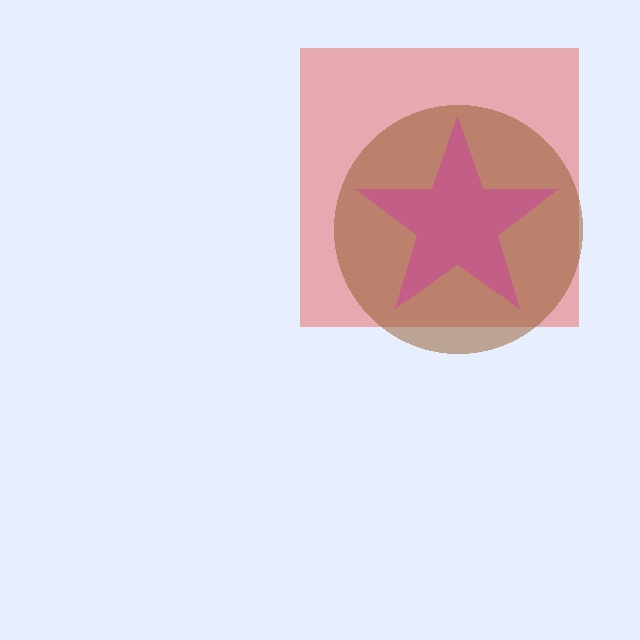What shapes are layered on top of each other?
The layered shapes are: a red square, a brown circle, a magenta star.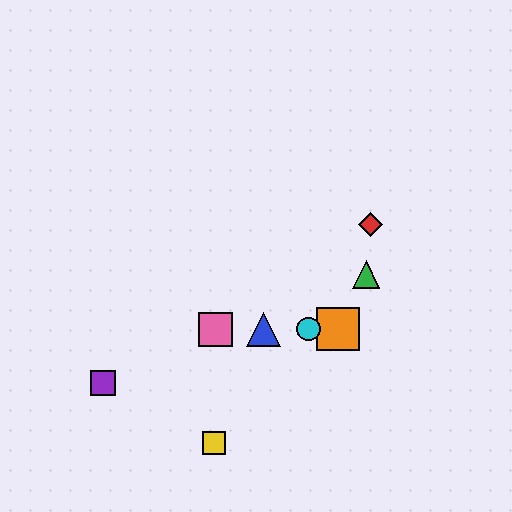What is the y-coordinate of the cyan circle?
The cyan circle is at y≈329.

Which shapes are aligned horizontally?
The blue triangle, the orange square, the cyan circle, the pink square are aligned horizontally.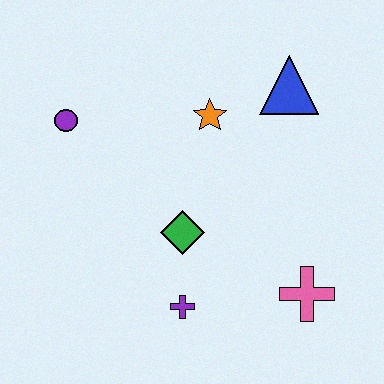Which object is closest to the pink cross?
The purple cross is closest to the pink cross.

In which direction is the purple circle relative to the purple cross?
The purple circle is above the purple cross.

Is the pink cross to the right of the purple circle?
Yes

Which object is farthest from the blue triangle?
The purple cross is farthest from the blue triangle.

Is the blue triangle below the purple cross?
No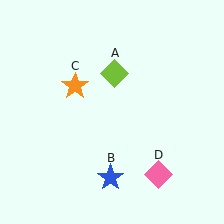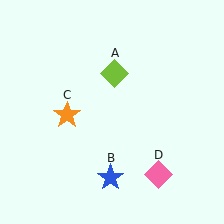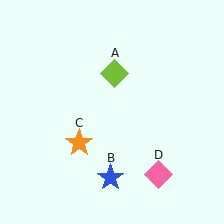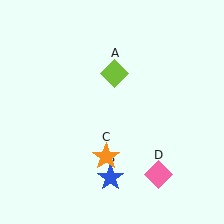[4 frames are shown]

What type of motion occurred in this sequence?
The orange star (object C) rotated counterclockwise around the center of the scene.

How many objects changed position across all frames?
1 object changed position: orange star (object C).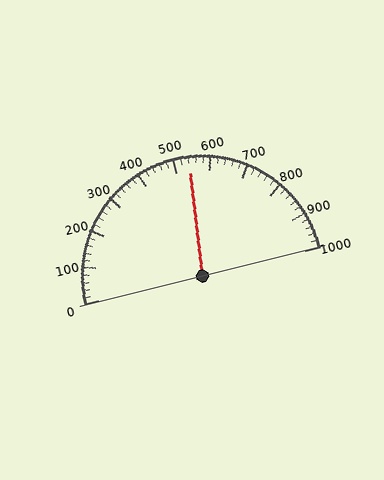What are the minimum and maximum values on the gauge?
The gauge ranges from 0 to 1000.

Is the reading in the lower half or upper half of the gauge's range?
The reading is in the upper half of the range (0 to 1000).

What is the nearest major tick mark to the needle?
The nearest major tick mark is 500.